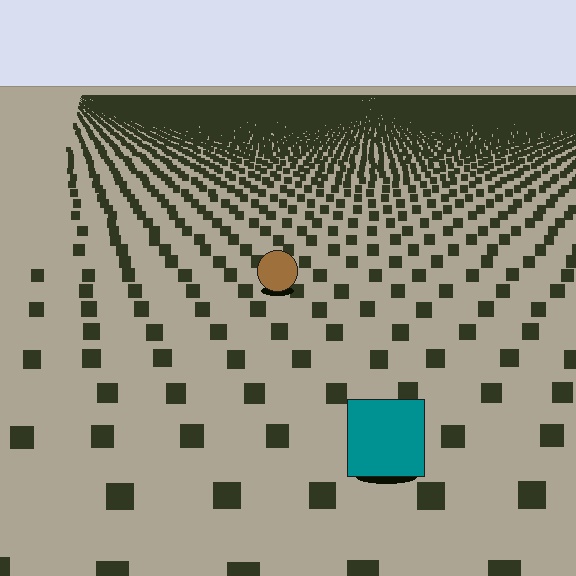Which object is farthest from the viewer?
The brown circle is farthest from the viewer. It appears smaller and the ground texture around it is denser.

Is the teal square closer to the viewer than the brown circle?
Yes. The teal square is closer — you can tell from the texture gradient: the ground texture is coarser near it.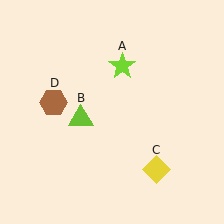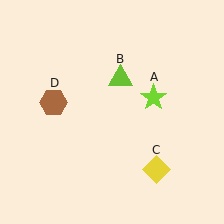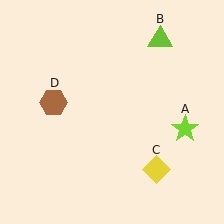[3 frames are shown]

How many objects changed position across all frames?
2 objects changed position: lime star (object A), lime triangle (object B).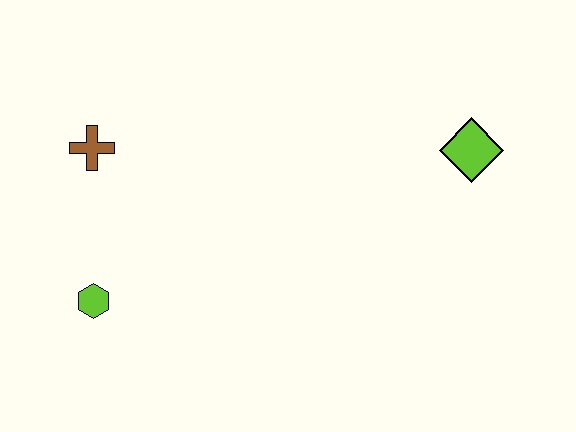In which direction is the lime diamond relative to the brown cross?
The lime diamond is to the right of the brown cross.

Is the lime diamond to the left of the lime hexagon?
No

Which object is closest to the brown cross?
The lime hexagon is closest to the brown cross.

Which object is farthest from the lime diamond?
The lime hexagon is farthest from the lime diamond.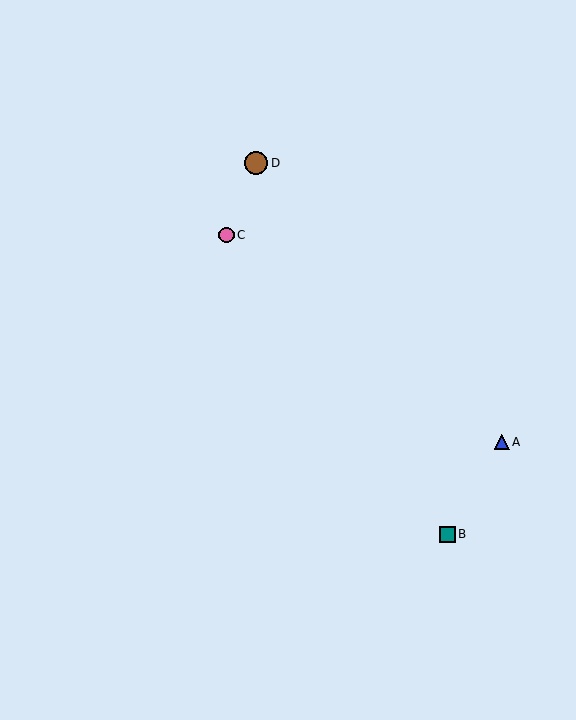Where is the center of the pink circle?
The center of the pink circle is at (226, 235).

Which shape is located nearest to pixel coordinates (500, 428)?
The blue triangle (labeled A) at (502, 442) is nearest to that location.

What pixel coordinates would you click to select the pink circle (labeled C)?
Click at (226, 235) to select the pink circle C.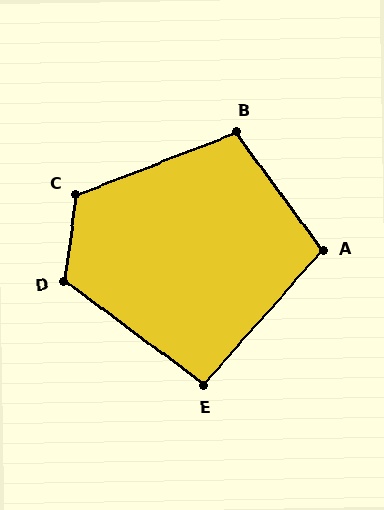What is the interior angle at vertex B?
Approximately 105 degrees (obtuse).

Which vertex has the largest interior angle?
C, at approximately 119 degrees.